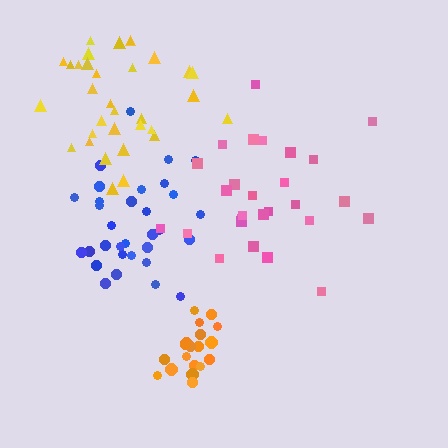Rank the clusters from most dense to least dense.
orange, blue, yellow, pink.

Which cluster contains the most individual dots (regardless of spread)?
Yellow (33).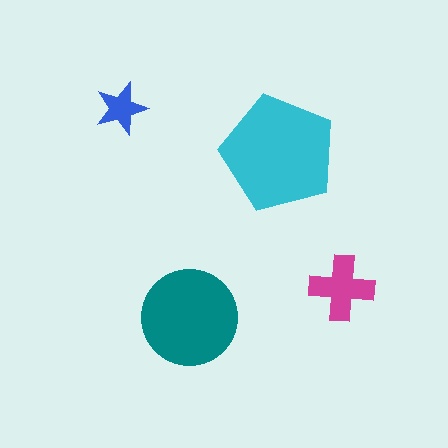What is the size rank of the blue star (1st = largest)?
4th.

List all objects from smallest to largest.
The blue star, the magenta cross, the teal circle, the cyan pentagon.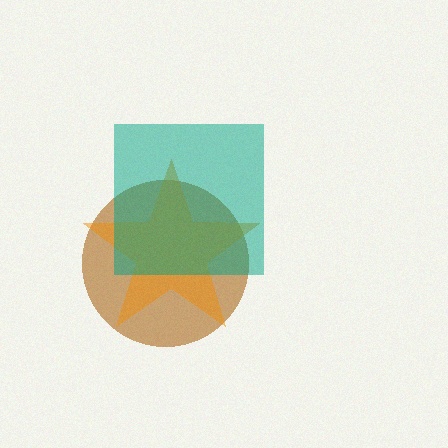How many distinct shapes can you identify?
There are 3 distinct shapes: a brown circle, an orange star, a teal square.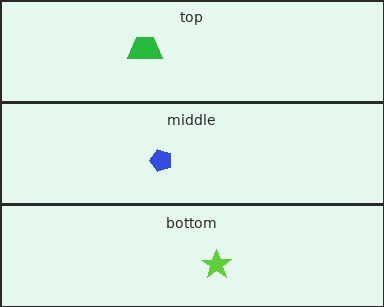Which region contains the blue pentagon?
The middle region.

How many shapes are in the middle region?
1.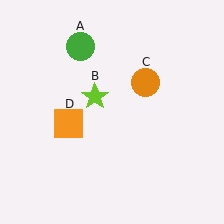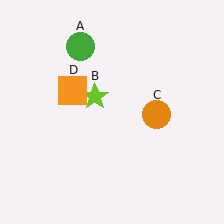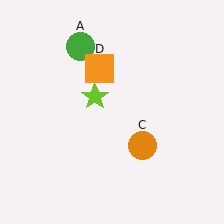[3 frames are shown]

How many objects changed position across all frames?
2 objects changed position: orange circle (object C), orange square (object D).